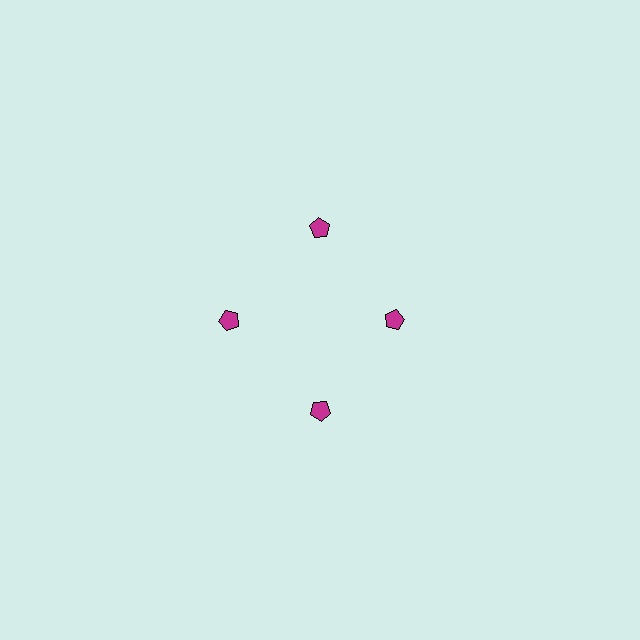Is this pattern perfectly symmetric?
No. The 4 magenta pentagons are arranged in a ring, but one element near the 3 o'clock position is pulled inward toward the center, breaking the 4-fold rotational symmetry.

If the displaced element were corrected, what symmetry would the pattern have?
It would have 4-fold rotational symmetry — the pattern would map onto itself every 90 degrees.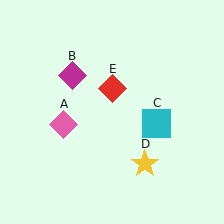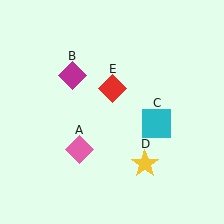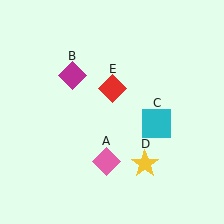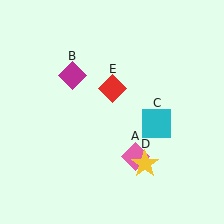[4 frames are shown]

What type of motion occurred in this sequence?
The pink diamond (object A) rotated counterclockwise around the center of the scene.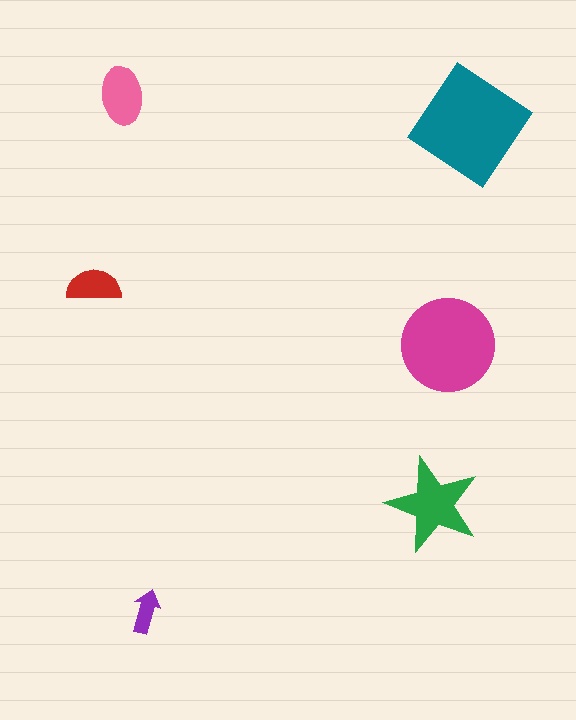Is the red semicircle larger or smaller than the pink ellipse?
Smaller.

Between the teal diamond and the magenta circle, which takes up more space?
The teal diamond.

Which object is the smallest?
The purple arrow.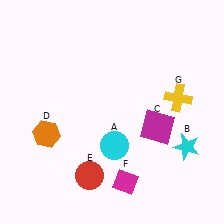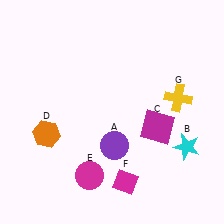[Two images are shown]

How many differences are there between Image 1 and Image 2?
There are 2 differences between the two images.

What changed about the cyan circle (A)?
In Image 1, A is cyan. In Image 2, it changed to purple.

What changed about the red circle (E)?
In Image 1, E is red. In Image 2, it changed to magenta.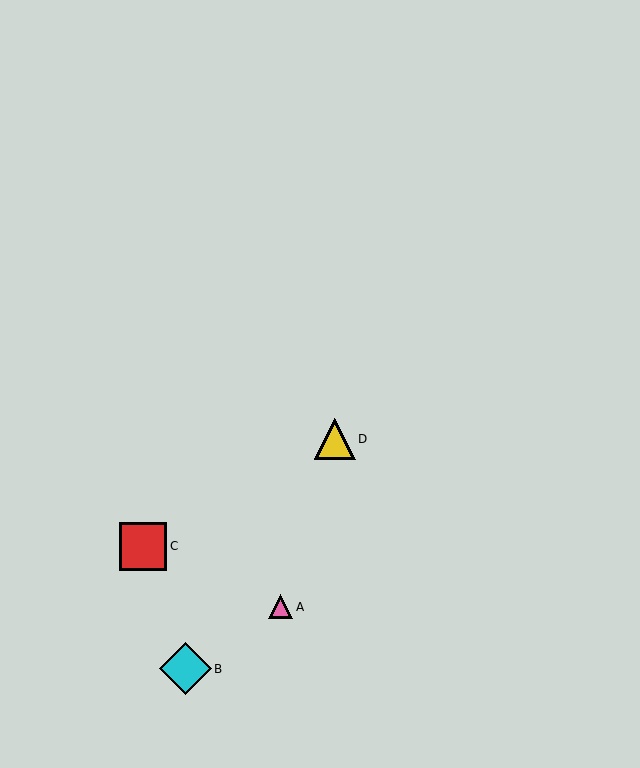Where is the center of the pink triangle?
The center of the pink triangle is at (281, 607).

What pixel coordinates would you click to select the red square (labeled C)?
Click at (143, 546) to select the red square C.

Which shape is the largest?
The cyan diamond (labeled B) is the largest.